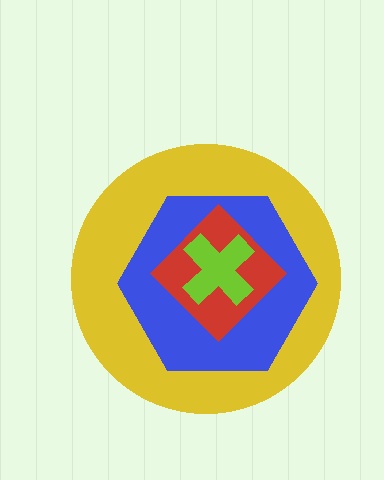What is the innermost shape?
The lime cross.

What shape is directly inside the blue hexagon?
The red diamond.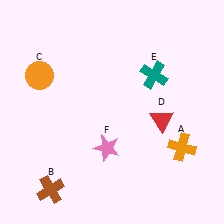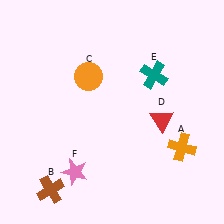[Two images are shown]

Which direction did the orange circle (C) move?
The orange circle (C) moved right.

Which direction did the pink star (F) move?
The pink star (F) moved left.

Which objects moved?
The objects that moved are: the orange circle (C), the pink star (F).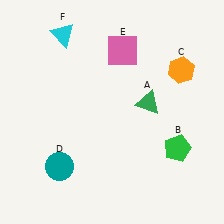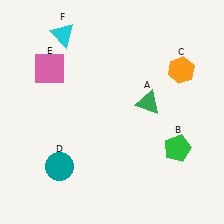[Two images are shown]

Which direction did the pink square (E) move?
The pink square (E) moved left.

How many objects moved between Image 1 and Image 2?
1 object moved between the two images.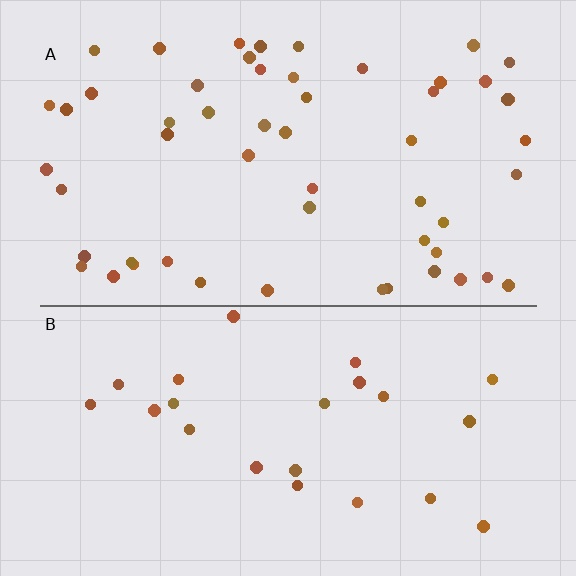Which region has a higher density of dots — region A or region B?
A (the top).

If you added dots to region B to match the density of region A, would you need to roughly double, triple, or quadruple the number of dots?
Approximately double.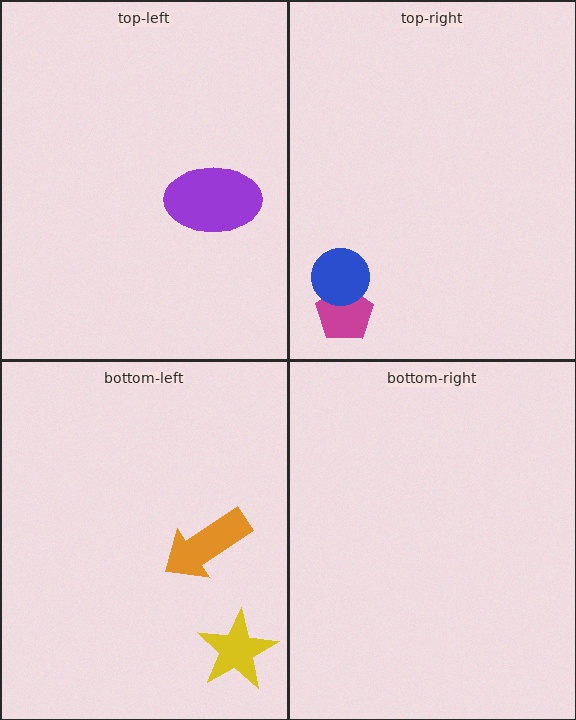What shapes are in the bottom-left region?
The yellow star, the orange arrow.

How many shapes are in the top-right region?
2.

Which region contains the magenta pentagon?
The top-right region.